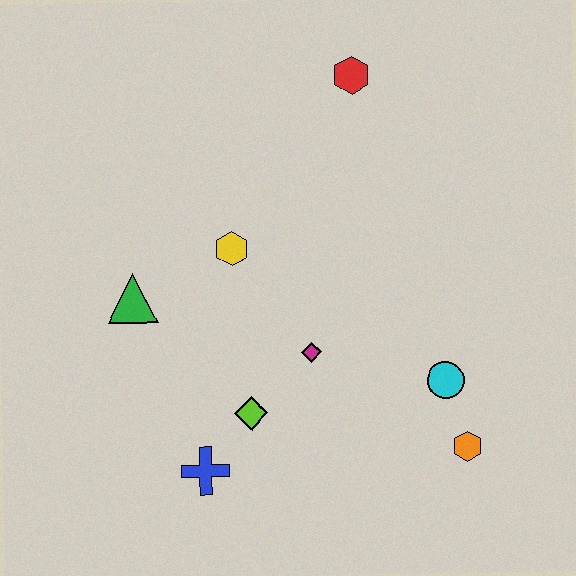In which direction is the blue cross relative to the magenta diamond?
The blue cross is below the magenta diamond.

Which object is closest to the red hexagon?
The yellow hexagon is closest to the red hexagon.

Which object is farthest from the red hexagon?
The blue cross is farthest from the red hexagon.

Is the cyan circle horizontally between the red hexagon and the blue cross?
No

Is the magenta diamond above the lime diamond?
Yes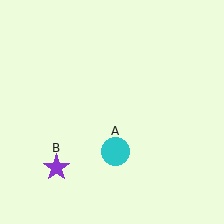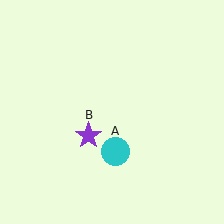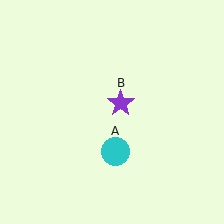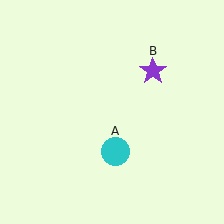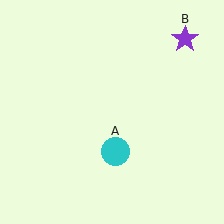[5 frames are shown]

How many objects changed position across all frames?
1 object changed position: purple star (object B).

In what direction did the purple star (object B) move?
The purple star (object B) moved up and to the right.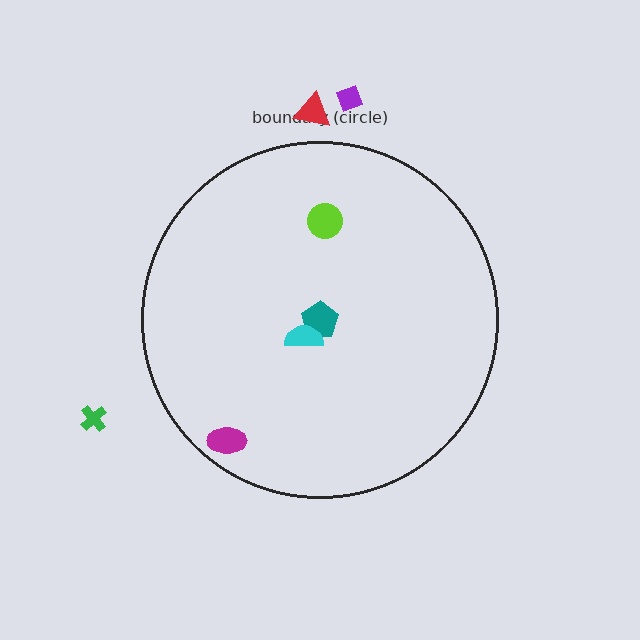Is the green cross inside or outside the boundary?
Outside.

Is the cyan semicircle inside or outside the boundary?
Inside.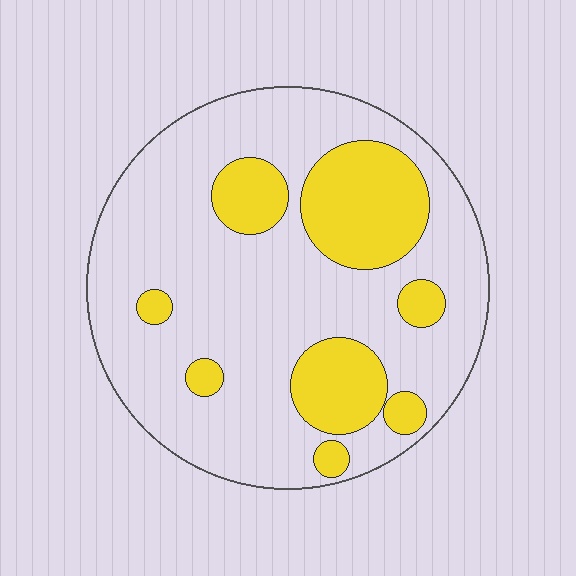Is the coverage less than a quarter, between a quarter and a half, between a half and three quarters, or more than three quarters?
Between a quarter and a half.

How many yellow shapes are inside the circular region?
8.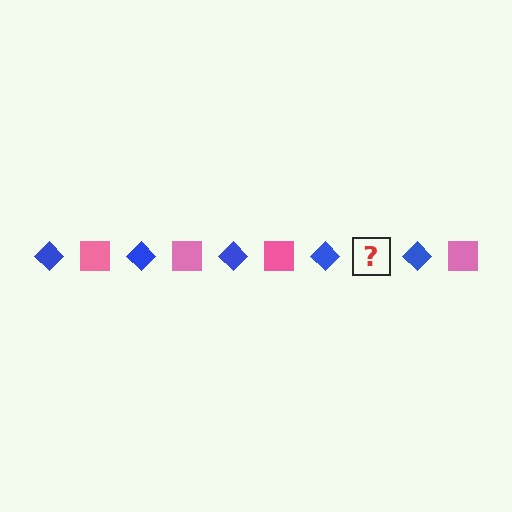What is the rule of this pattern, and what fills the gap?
The rule is that the pattern alternates between blue diamond and pink square. The gap should be filled with a pink square.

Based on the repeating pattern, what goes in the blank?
The blank should be a pink square.